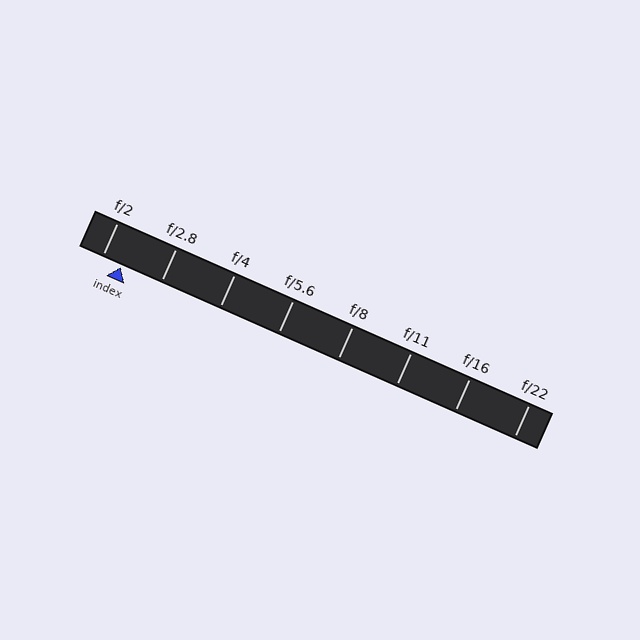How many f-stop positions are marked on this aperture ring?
There are 8 f-stop positions marked.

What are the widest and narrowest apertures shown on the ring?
The widest aperture shown is f/2 and the narrowest is f/22.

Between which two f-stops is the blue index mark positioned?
The index mark is between f/2 and f/2.8.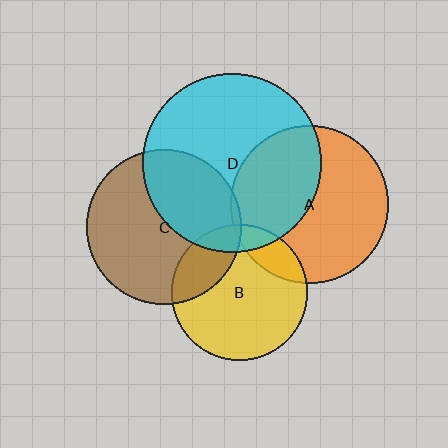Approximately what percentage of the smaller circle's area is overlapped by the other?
Approximately 5%.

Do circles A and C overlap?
Yes.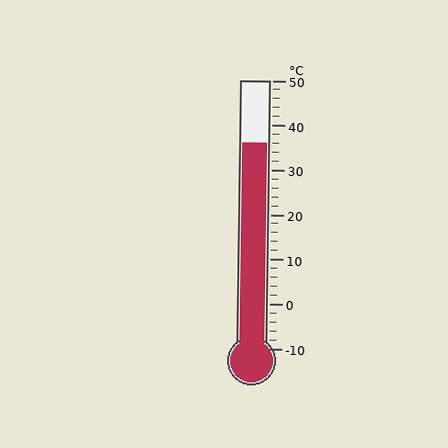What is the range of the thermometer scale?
The thermometer scale ranges from -10°C to 50°C.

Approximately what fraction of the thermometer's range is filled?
The thermometer is filled to approximately 75% of its range.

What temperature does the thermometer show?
The thermometer shows approximately 36°C.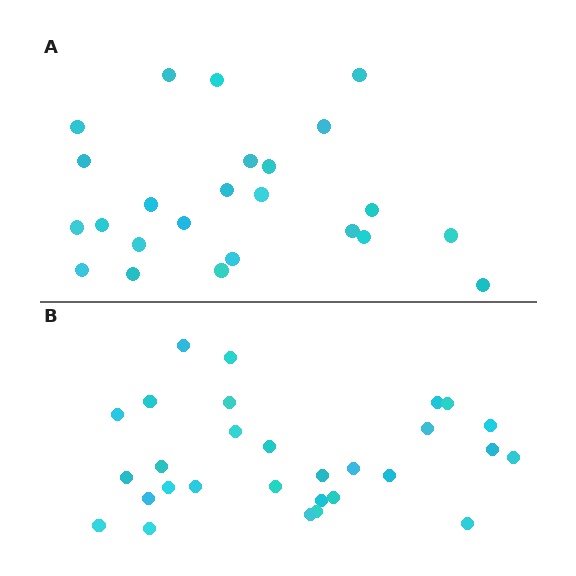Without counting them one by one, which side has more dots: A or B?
Region B (the bottom region) has more dots.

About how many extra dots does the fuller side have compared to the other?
Region B has about 5 more dots than region A.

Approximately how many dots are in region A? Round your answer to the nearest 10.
About 20 dots. (The exact count is 24, which rounds to 20.)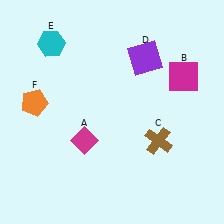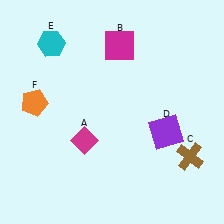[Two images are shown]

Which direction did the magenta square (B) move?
The magenta square (B) moved left.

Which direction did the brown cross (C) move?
The brown cross (C) moved right.